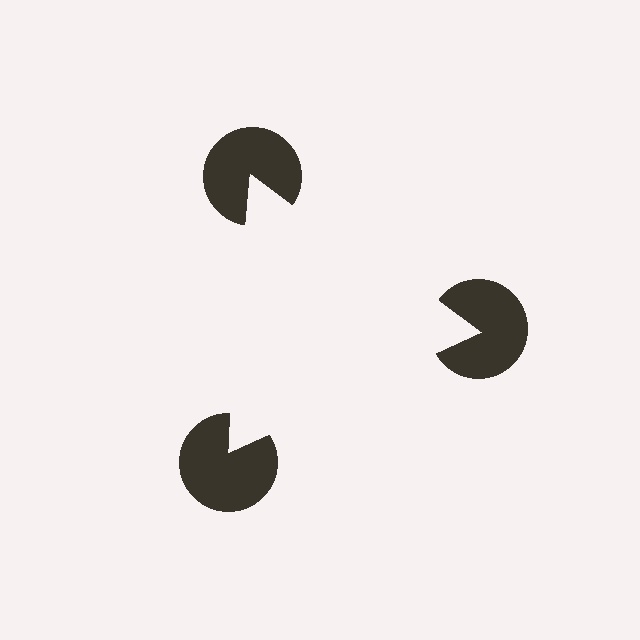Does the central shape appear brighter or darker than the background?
It typically appears slightly brighter than the background, even though no actual brightness change is drawn.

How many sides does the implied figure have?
3 sides.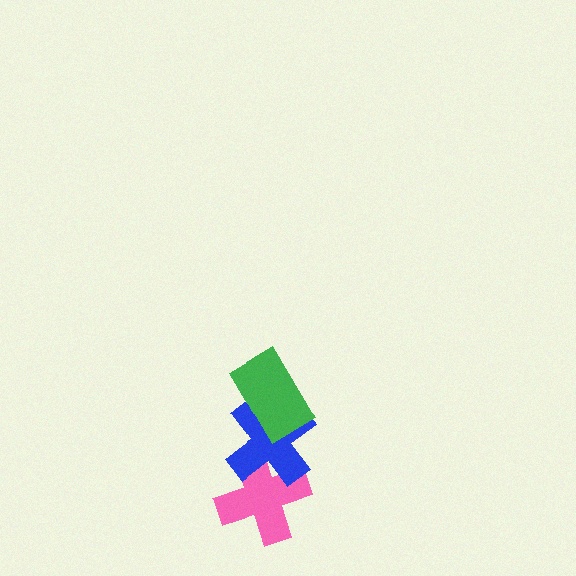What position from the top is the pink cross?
The pink cross is 3rd from the top.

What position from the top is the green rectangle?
The green rectangle is 1st from the top.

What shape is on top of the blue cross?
The green rectangle is on top of the blue cross.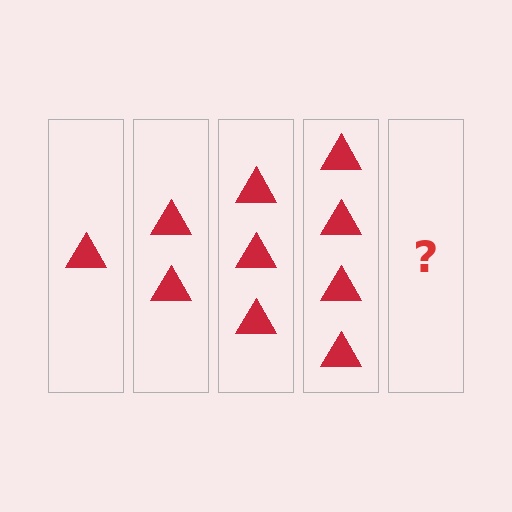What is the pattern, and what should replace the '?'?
The pattern is that each step adds one more triangle. The '?' should be 5 triangles.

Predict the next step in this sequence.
The next step is 5 triangles.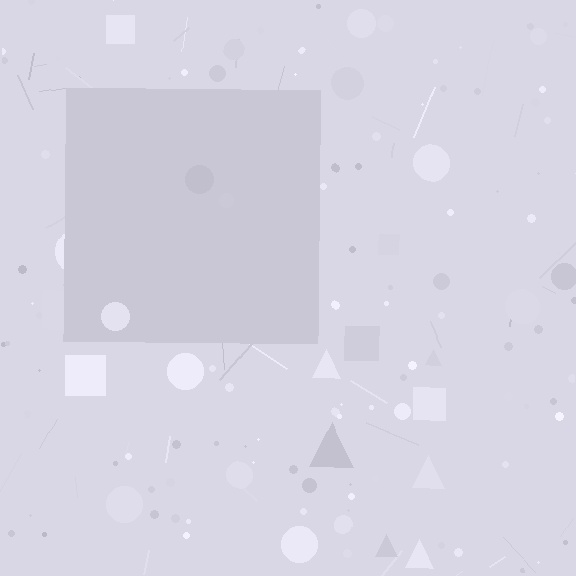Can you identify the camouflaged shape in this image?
The camouflaged shape is a square.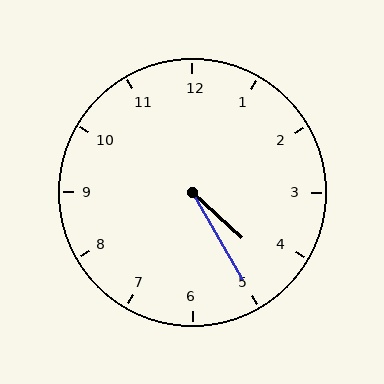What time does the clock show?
4:25.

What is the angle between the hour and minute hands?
Approximately 18 degrees.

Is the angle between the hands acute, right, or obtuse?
It is acute.